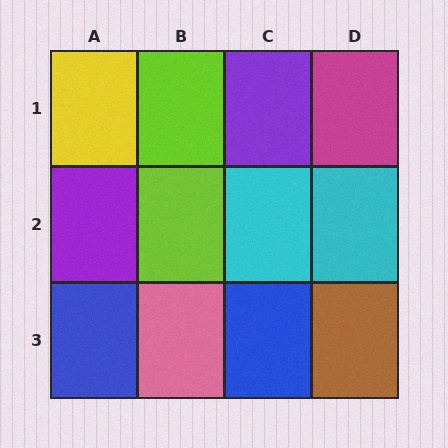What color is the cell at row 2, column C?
Cyan.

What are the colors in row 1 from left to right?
Yellow, lime, purple, magenta.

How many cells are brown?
1 cell is brown.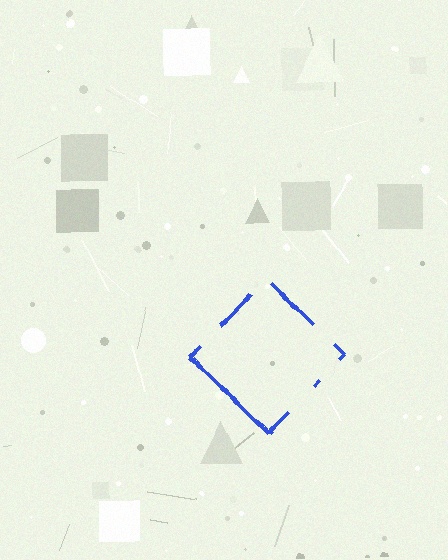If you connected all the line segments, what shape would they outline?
They would outline a diamond.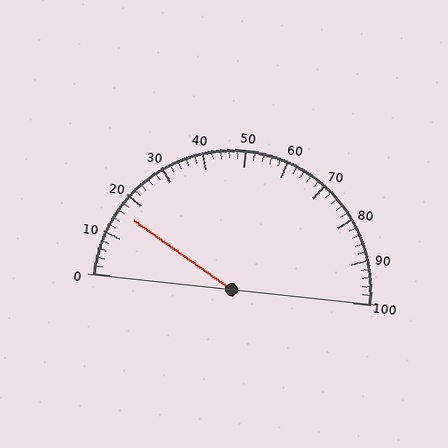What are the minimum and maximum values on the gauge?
The gauge ranges from 0 to 100.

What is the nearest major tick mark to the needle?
The nearest major tick mark is 20.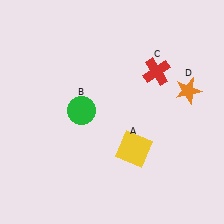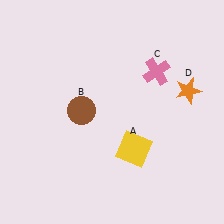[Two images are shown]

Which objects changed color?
B changed from green to brown. C changed from red to pink.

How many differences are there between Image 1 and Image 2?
There are 2 differences between the two images.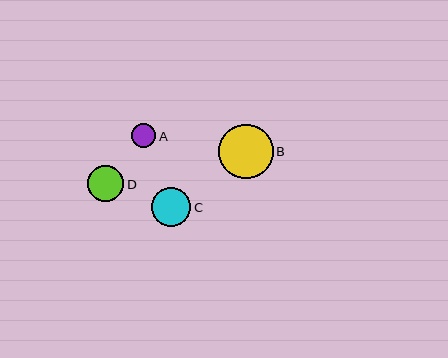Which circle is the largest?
Circle B is the largest with a size of approximately 54 pixels.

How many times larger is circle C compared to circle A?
Circle C is approximately 1.6 times the size of circle A.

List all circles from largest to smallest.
From largest to smallest: B, C, D, A.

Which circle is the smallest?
Circle A is the smallest with a size of approximately 24 pixels.